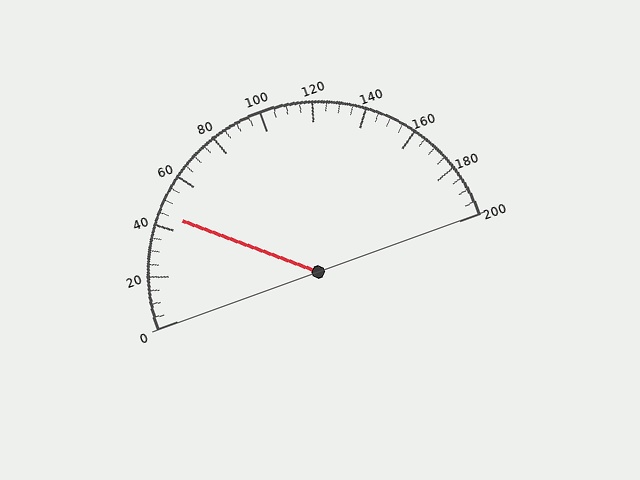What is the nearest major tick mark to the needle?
The nearest major tick mark is 40.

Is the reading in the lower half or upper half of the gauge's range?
The reading is in the lower half of the range (0 to 200).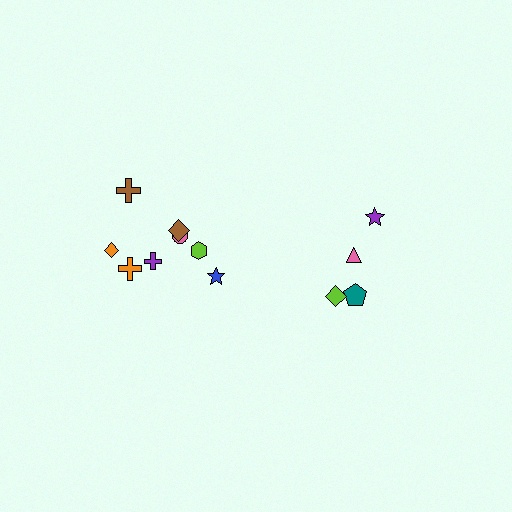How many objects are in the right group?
There are 4 objects.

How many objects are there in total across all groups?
There are 12 objects.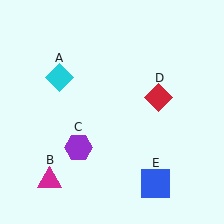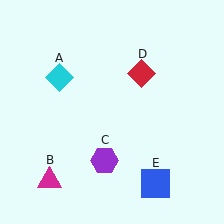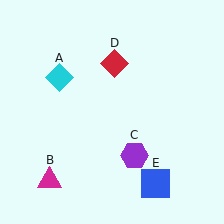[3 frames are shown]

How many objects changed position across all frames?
2 objects changed position: purple hexagon (object C), red diamond (object D).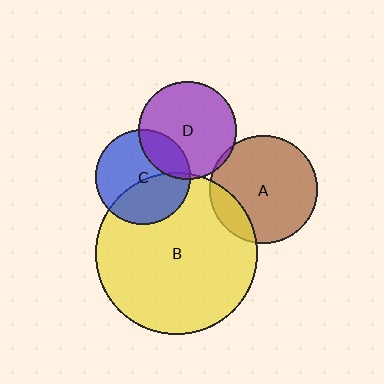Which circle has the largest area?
Circle B (yellow).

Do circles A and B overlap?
Yes.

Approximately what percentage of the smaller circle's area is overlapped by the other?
Approximately 15%.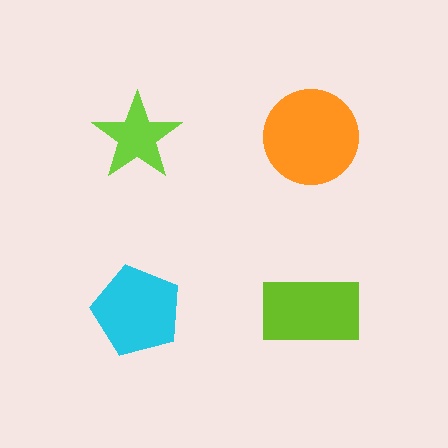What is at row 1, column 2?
An orange circle.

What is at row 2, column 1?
A cyan pentagon.